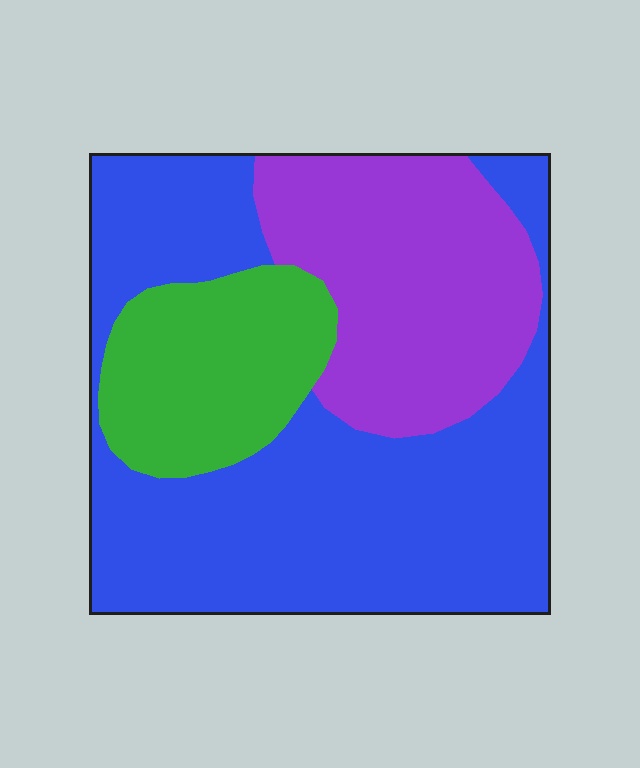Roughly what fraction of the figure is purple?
Purple covers 28% of the figure.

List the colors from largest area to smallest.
From largest to smallest: blue, purple, green.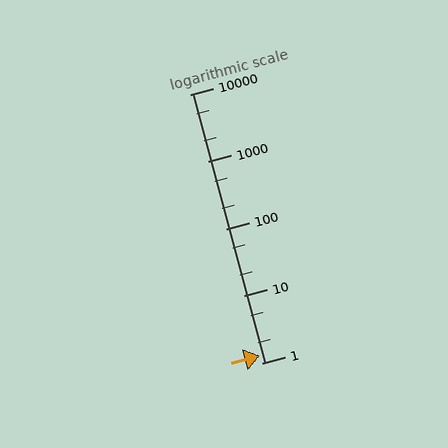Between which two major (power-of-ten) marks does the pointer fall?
The pointer is between 1 and 10.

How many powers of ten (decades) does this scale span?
The scale spans 4 decades, from 1 to 10000.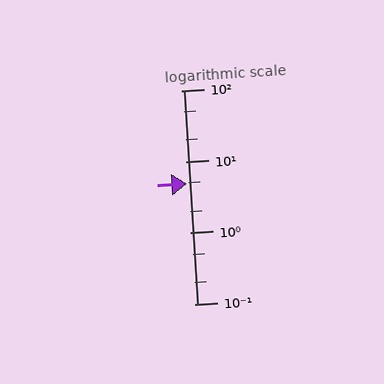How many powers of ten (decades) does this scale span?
The scale spans 3 decades, from 0.1 to 100.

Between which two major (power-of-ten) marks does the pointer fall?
The pointer is between 1 and 10.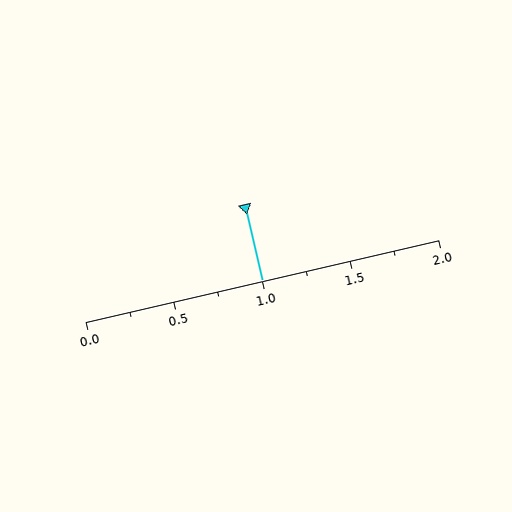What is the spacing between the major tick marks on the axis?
The major ticks are spaced 0.5 apart.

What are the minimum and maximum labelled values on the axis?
The axis runs from 0.0 to 2.0.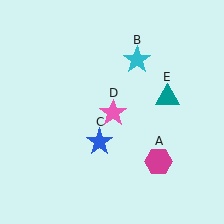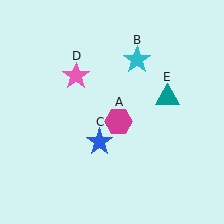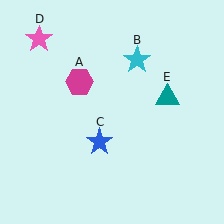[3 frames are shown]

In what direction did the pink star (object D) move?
The pink star (object D) moved up and to the left.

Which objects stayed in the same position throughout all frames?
Cyan star (object B) and blue star (object C) and teal triangle (object E) remained stationary.